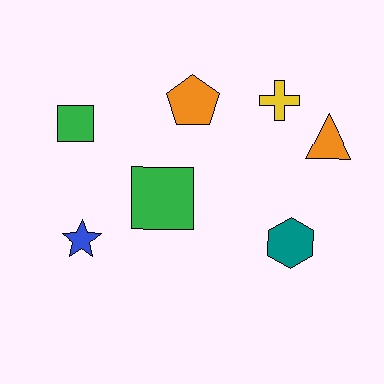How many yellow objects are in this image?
There is 1 yellow object.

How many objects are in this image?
There are 7 objects.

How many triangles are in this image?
There is 1 triangle.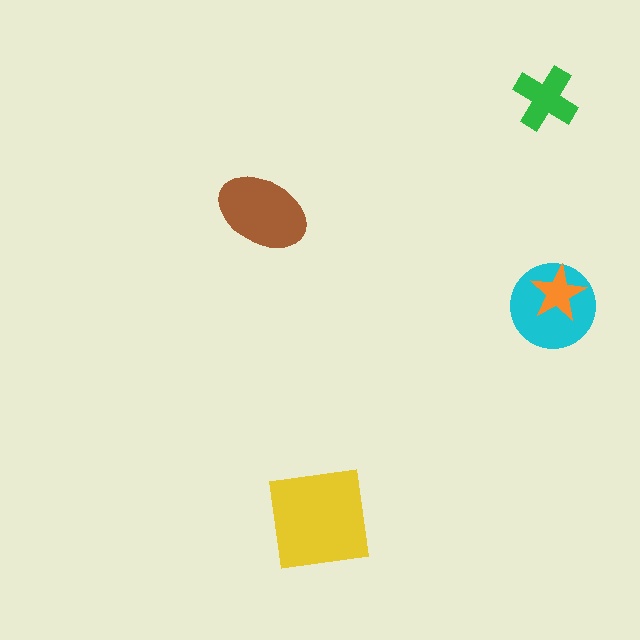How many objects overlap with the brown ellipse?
0 objects overlap with the brown ellipse.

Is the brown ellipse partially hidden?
No, no other shape covers it.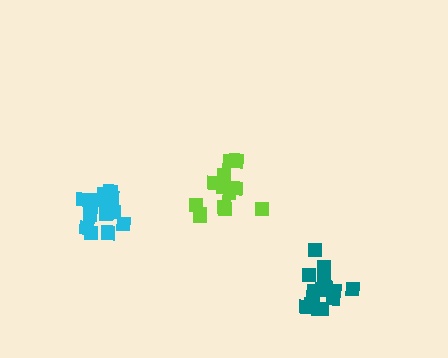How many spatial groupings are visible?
There are 3 spatial groupings.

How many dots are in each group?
Group 1: 14 dots, Group 2: 15 dots, Group 3: 15 dots (44 total).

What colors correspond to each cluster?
The clusters are colored: lime, teal, cyan.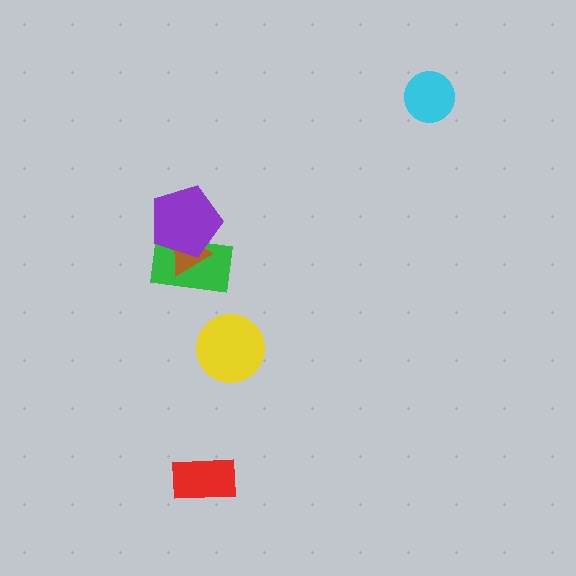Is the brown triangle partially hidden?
Yes, it is partially covered by another shape.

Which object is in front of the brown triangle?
The purple pentagon is in front of the brown triangle.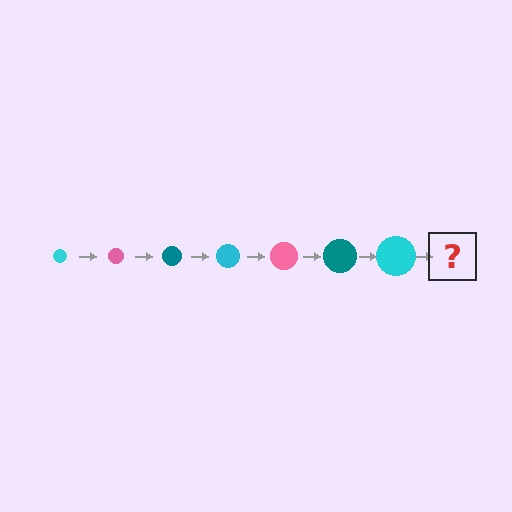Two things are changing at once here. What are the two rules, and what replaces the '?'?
The two rules are that the circle grows larger each step and the color cycles through cyan, pink, and teal. The '?' should be a pink circle, larger than the previous one.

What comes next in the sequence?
The next element should be a pink circle, larger than the previous one.